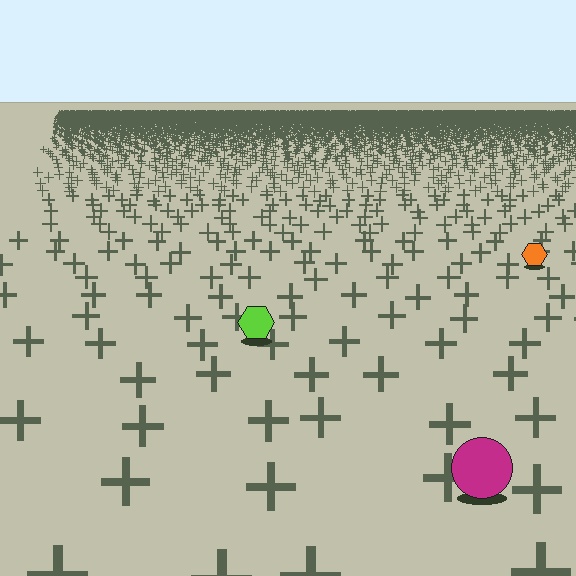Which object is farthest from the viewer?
The orange hexagon is farthest from the viewer. It appears smaller and the ground texture around it is denser.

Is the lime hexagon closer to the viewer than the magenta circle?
No. The magenta circle is closer — you can tell from the texture gradient: the ground texture is coarser near it.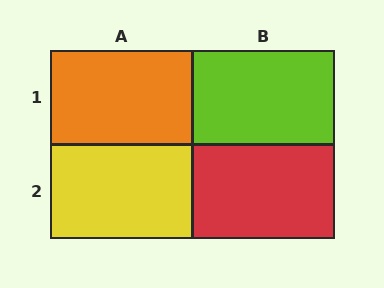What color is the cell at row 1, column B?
Lime.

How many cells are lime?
1 cell is lime.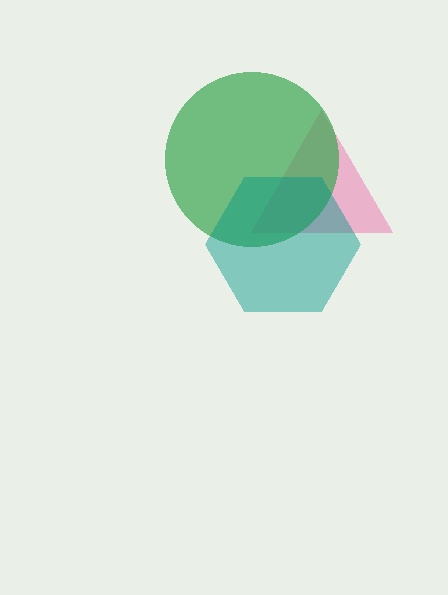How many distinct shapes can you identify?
There are 3 distinct shapes: a pink triangle, a green circle, a teal hexagon.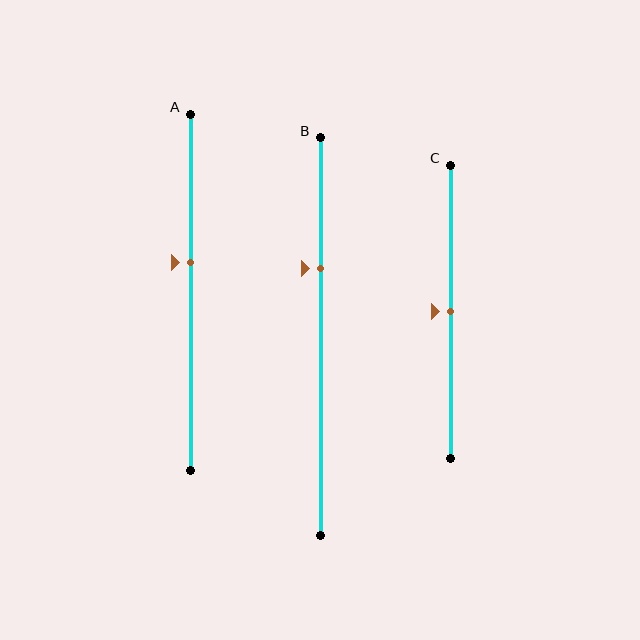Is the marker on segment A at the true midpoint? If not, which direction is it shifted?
No, the marker on segment A is shifted upward by about 8% of the segment length.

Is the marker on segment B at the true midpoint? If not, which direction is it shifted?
No, the marker on segment B is shifted upward by about 17% of the segment length.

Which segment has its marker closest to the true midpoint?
Segment C has its marker closest to the true midpoint.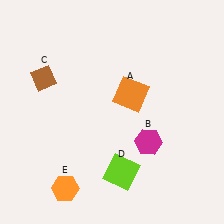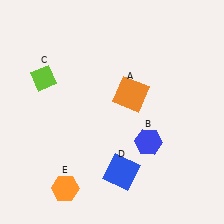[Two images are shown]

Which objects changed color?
B changed from magenta to blue. C changed from brown to lime. D changed from lime to blue.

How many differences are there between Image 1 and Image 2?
There are 3 differences between the two images.